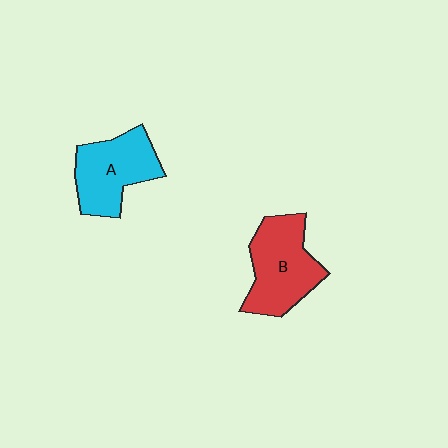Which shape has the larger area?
Shape B (red).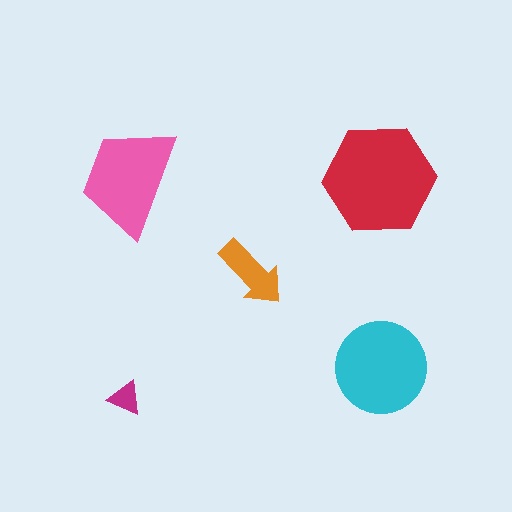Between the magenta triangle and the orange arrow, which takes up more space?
The orange arrow.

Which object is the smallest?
The magenta triangle.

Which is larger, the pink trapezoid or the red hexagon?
The red hexagon.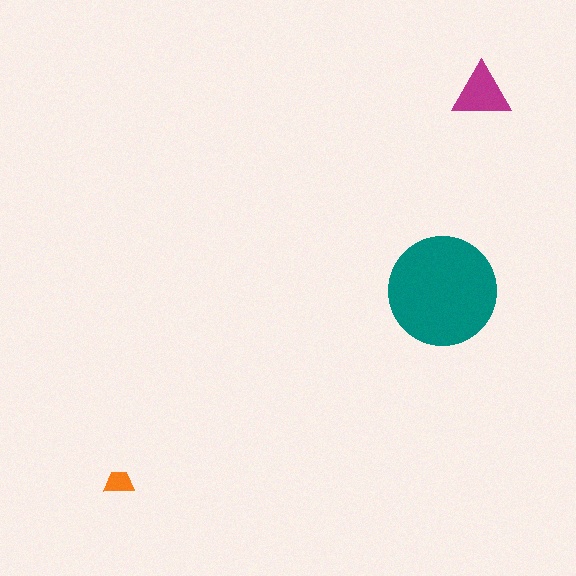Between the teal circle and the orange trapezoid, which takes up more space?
The teal circle.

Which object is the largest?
The teal circle.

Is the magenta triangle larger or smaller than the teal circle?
Smaller.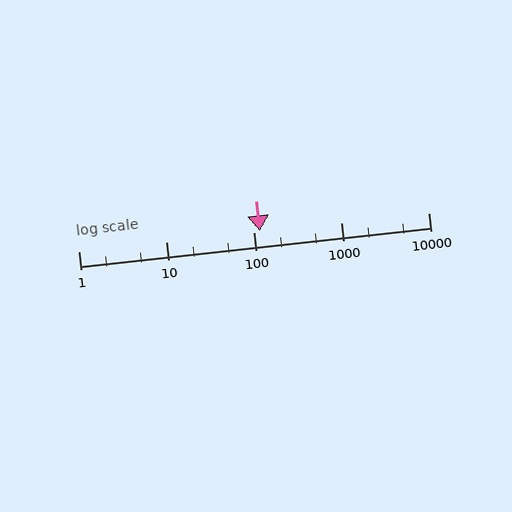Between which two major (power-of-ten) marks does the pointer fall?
The pointer is between 100 and 1000.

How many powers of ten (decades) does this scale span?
The scale spans 4 decades, from 1 to 10000.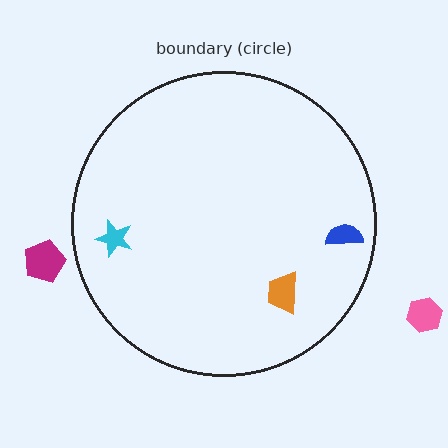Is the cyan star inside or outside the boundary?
Inside.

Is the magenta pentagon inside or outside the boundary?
Outside.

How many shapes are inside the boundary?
3 inside, 2 outside.